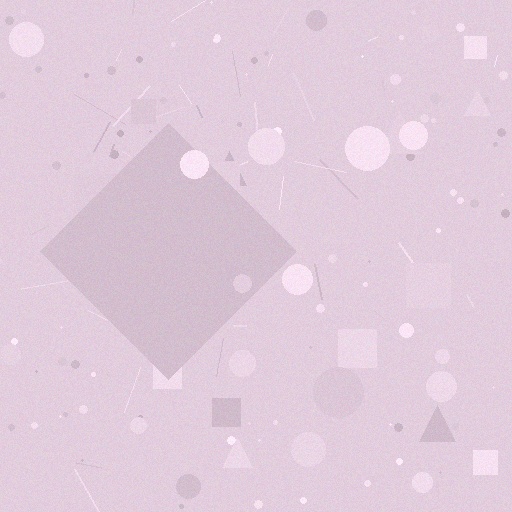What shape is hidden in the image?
A diamond is hidden in the image.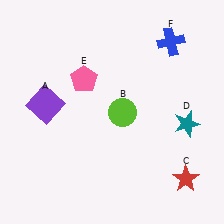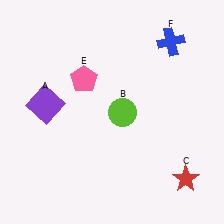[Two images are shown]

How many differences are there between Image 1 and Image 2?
There is 1 difference between the two images.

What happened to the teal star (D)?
The teal star (D) was removed in Image 2. It was in the bottom-right area of Image 1.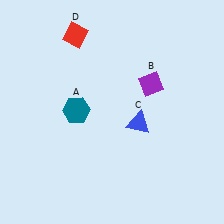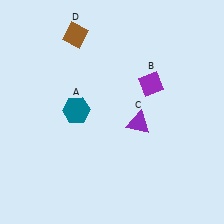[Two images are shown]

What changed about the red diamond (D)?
In Image 1, D is red. In Image 2, it changed to brown.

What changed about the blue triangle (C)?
In Image 1, C is blue. In Image 2, it changed to purple.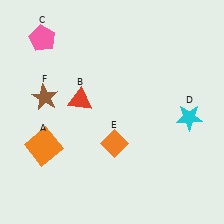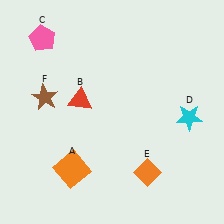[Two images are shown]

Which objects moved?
The objects that moved are: the orange square (A), the orange diamond (E).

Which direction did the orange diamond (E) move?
The orange diamond (E) moved right.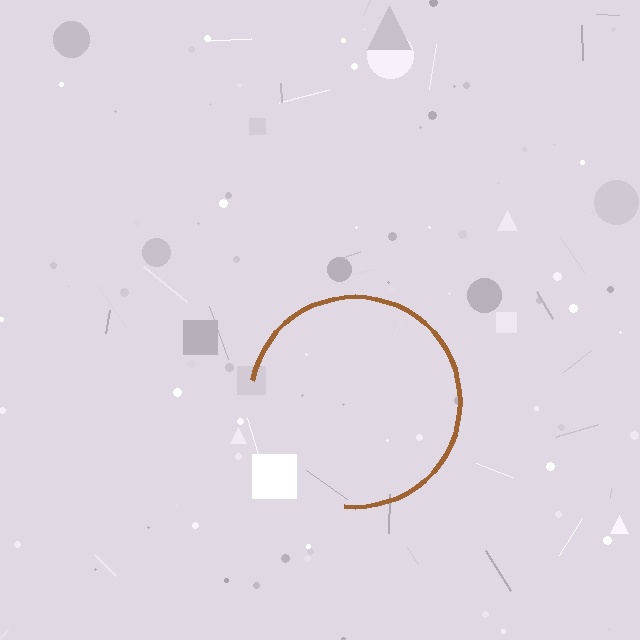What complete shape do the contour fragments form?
The contour fragments form a circle.